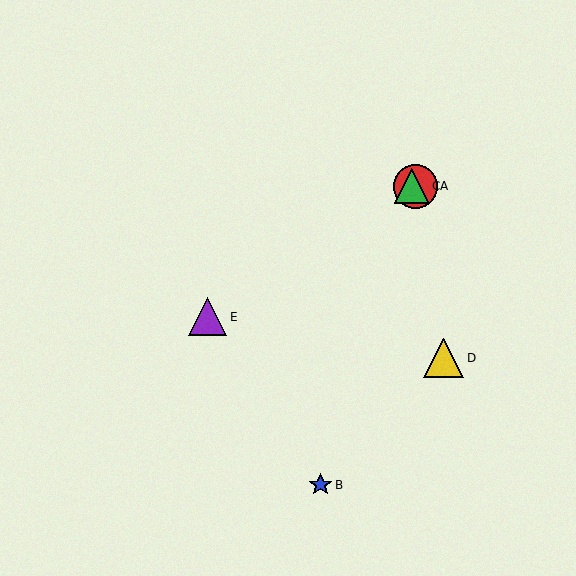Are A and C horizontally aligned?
Yes, both are at y≈186.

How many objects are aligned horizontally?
2 objects (A, C) are aligned horizontally.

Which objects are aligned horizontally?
Objects A, C are aligned horizontally.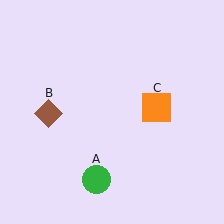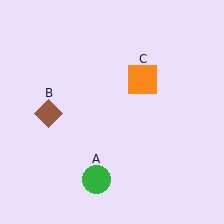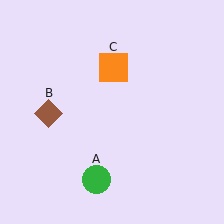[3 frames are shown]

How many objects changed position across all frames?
1 object changed position: orange square (object C).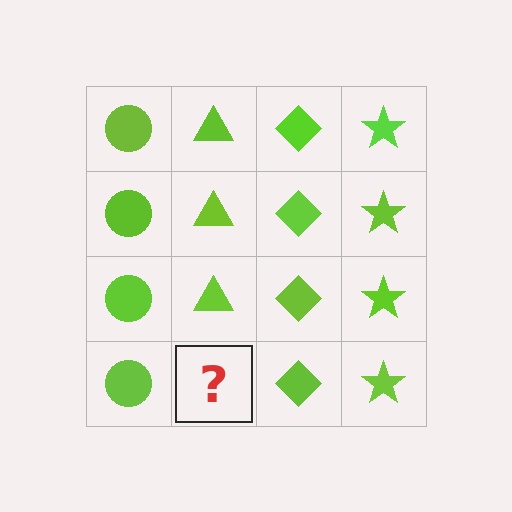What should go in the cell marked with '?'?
The missing cell should contain a lime triangle.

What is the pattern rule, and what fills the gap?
The rule is that each column has a consistent shape. The gap should be filled with a lime triangle.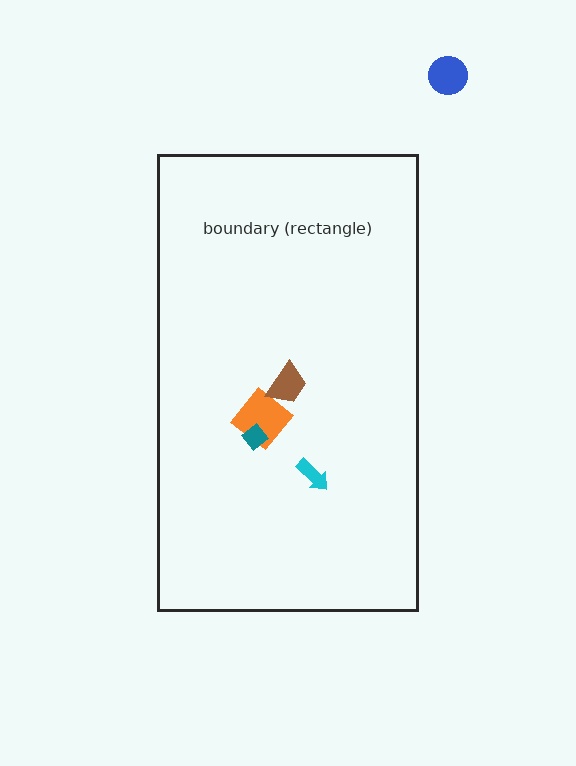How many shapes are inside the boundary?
4 inside, 1 outside.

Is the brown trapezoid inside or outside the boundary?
Inside.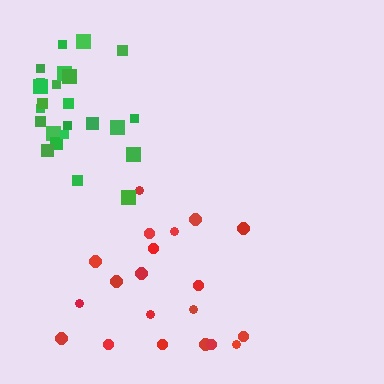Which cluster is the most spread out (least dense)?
Red.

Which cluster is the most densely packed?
Green.